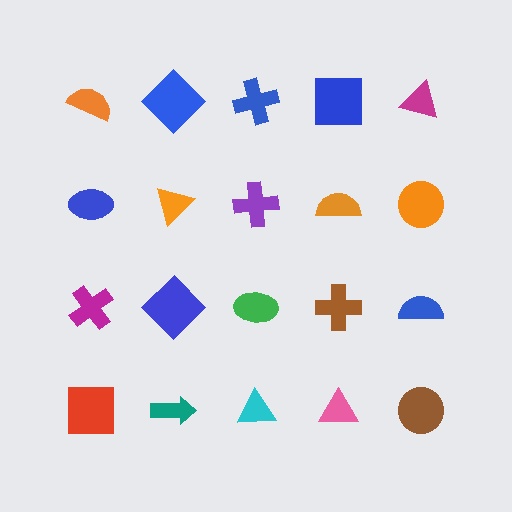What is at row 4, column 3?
A cyan triangle.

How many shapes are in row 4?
5 shapes.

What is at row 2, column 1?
A blue ellipse.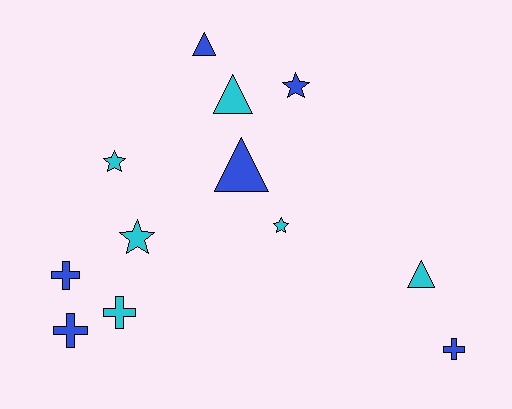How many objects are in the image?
There are 12 objects.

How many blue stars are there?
There is 1 blue star.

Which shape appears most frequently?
Star, with 4 objects.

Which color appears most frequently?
Cyan, with 6 objects.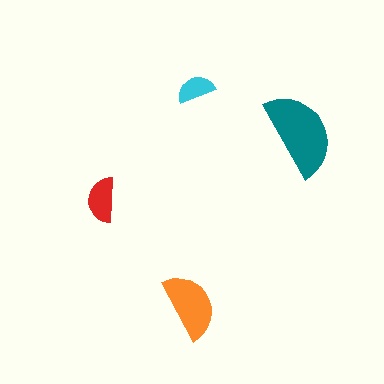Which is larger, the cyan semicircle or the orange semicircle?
The orange one.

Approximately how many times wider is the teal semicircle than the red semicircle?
About 2 times wider.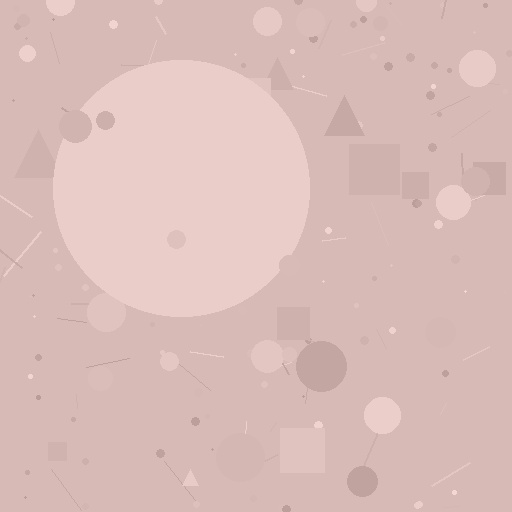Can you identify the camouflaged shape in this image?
The camouflaged shape is a circle.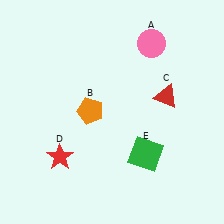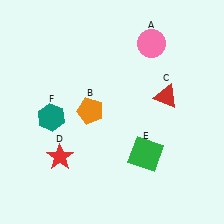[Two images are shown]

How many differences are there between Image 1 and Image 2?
There is 1 difference between the two images.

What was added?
A teal hexagon (F) was added in Image 2.